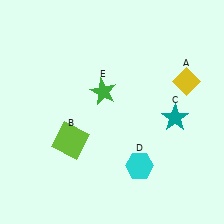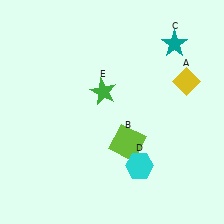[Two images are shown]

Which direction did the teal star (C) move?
The teal star (C) moved up.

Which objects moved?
The objects that moved are: the lime square (B), the teal star (C).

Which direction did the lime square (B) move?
The lime square (B) moved right.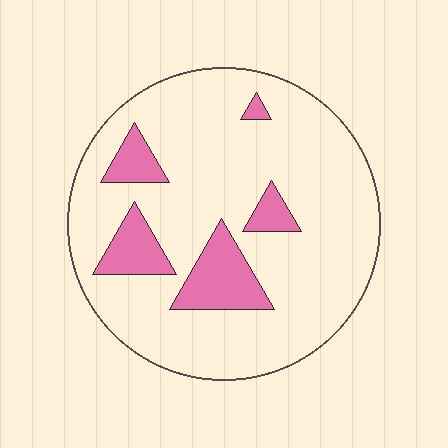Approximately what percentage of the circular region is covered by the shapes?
Approximately 15%.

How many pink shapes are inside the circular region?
5.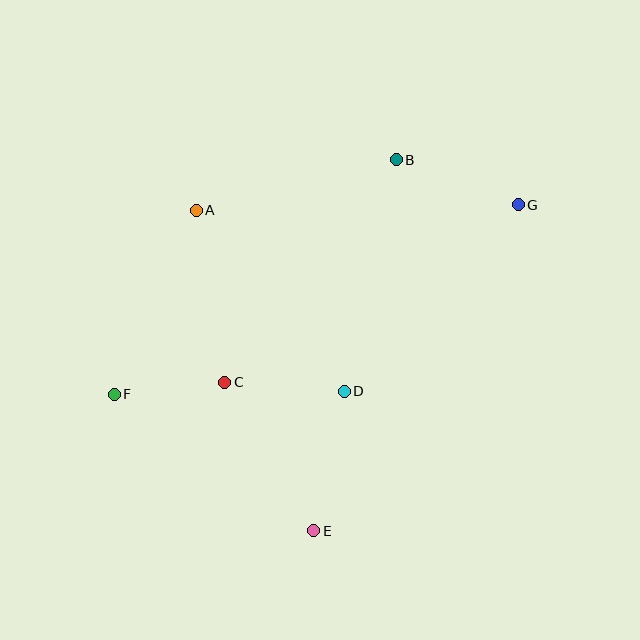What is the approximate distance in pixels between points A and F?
The distance between A and F is approximately 201 pixels.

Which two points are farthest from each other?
Points F and G are farthest from each other.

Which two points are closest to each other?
Points C and F are closest to each other.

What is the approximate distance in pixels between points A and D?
The distance between A and D is approximately 234 pixels.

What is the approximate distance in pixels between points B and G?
The distance between B and G is approximately 130 pixels.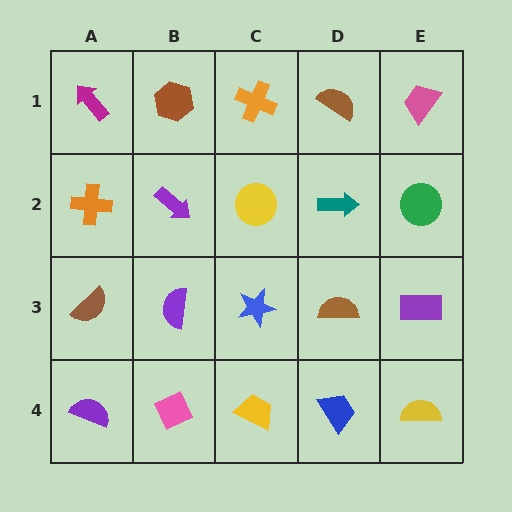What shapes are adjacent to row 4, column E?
A purple rectangle (row 3, column E), a blue trapezoid (row 4, column D).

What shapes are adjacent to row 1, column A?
An orange cross (row 2, column A), a brown hexagon (row 1, column B).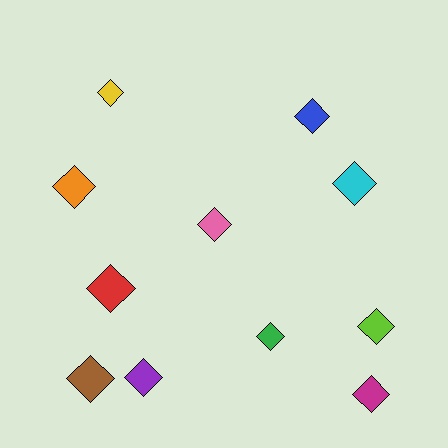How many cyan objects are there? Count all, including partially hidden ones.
There is 1 cyan object.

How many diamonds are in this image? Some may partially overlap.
There are 11 diamonds.